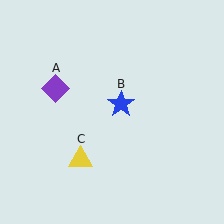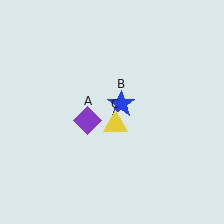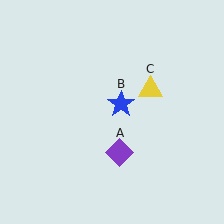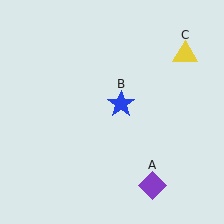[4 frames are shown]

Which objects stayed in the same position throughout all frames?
Blue star (object B) remained stationary.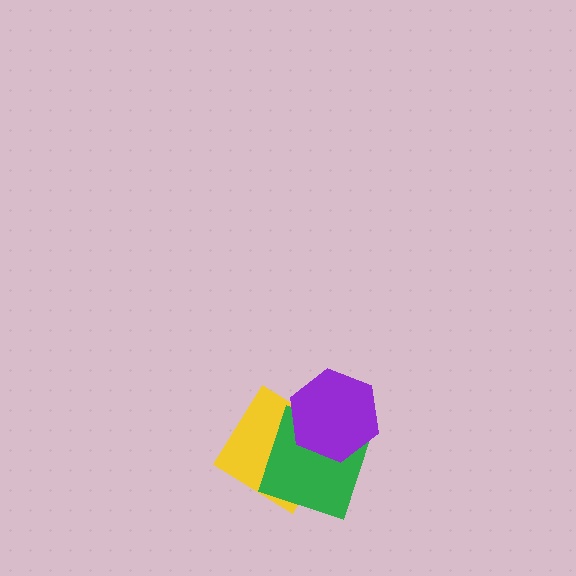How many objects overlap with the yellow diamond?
2 objects overlap with the yellow diamond.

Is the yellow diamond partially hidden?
Yes, it is partially covered by another shape.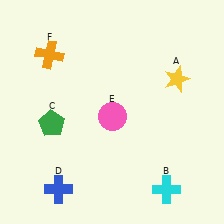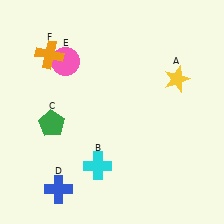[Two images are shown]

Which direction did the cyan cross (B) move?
The cyan cross (B) moved left.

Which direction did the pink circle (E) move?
The pink circle (E) moved up.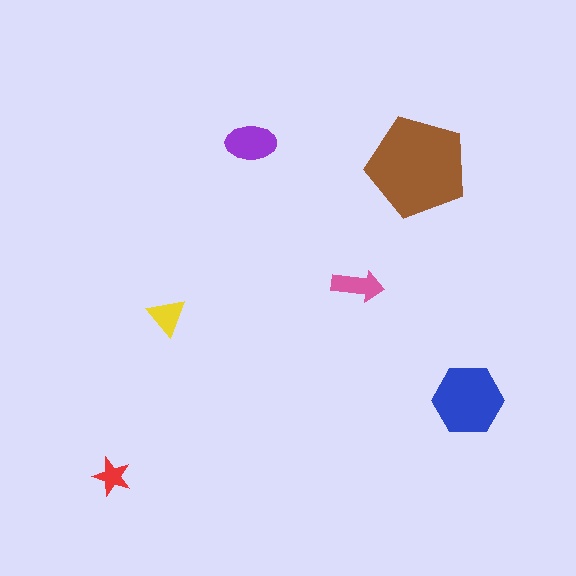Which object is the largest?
The brown pentagon.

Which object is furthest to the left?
The red star is leftmost.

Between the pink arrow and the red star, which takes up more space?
The pink arrow.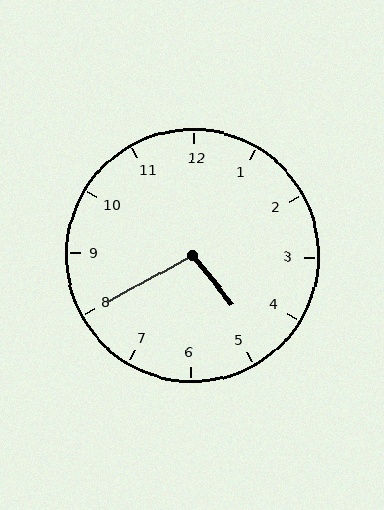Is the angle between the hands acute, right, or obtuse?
It is obtuse.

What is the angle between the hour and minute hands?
Approximately 100 degrees.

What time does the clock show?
4:40.